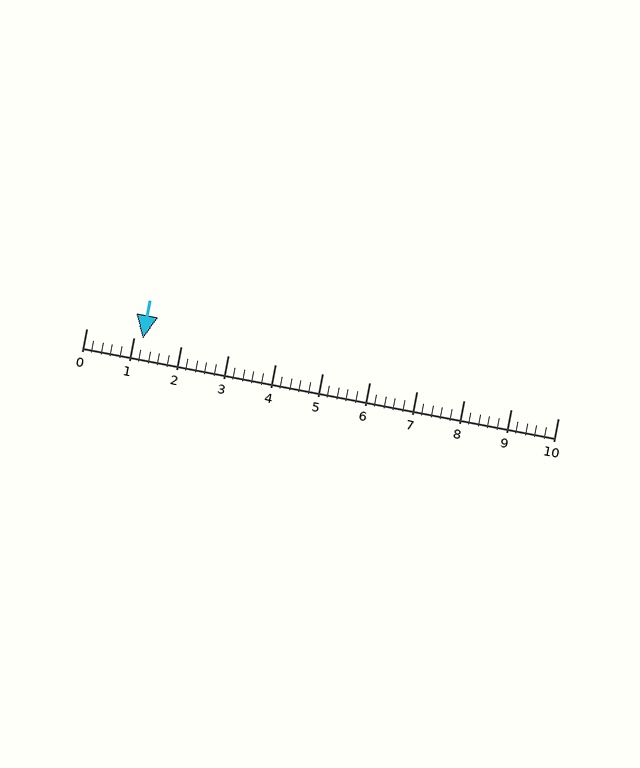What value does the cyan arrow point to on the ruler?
The cyan arrow points to approximately 1.2.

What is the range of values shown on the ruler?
The ruler shows values from 0 to 10.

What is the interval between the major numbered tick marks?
The major tick marks are spaced 1 units apart.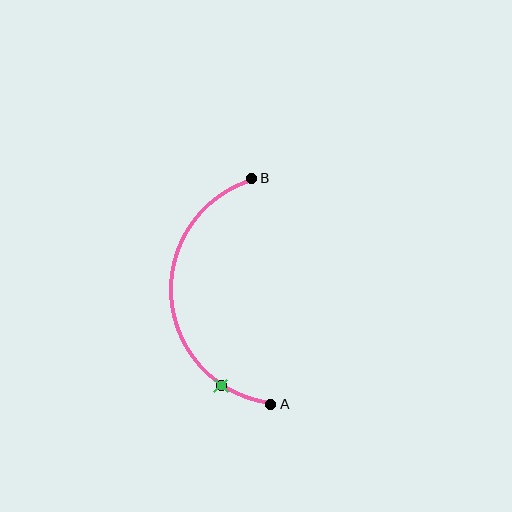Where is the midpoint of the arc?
The arc midpoint is the point on the curve farthest from the straight line joining A and B. It sits to the left of that line.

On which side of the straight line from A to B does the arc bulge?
The arc bulges to the left of the straight line connecting A and B.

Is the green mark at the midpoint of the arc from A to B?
No. The green mark lies on the arc but is closer to endpoint A. The arc midpoint would be at the point on the curve equidistant along the arc from both A and B.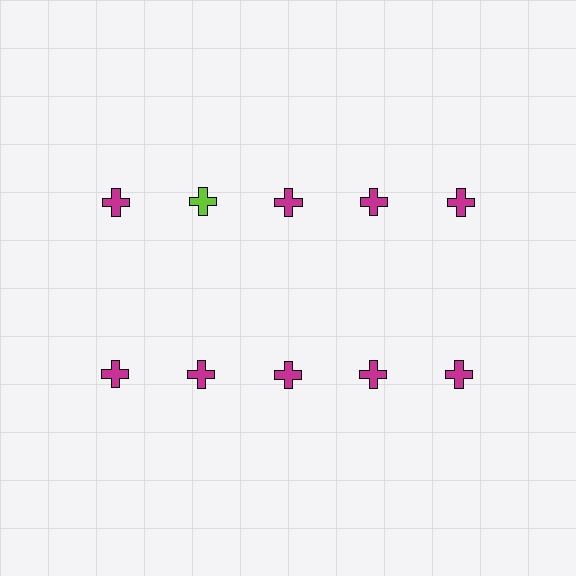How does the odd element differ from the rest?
It has a different color: lime instead of magenta.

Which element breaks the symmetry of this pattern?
The lime cross in the top row, second from left column breaks the symmetry. All other shapes are magenta crosses.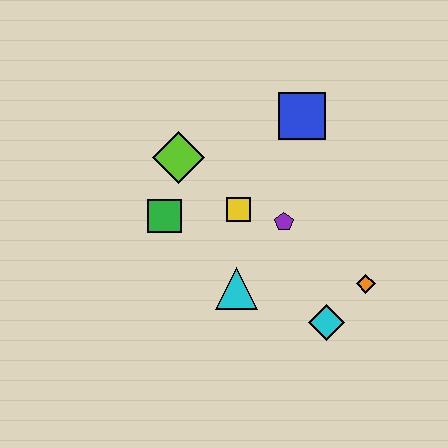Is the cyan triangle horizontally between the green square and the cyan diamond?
Yes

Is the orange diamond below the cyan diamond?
No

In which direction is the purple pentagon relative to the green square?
The purple pentagon is to the right of the green square.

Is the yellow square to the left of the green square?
No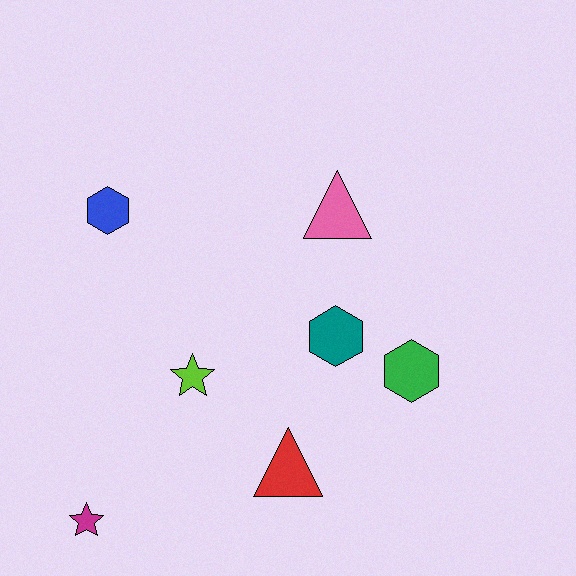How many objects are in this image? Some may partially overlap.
There are 7 objects.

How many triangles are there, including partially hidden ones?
There are 2 triangles.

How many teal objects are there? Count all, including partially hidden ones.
There is 1 teal object.